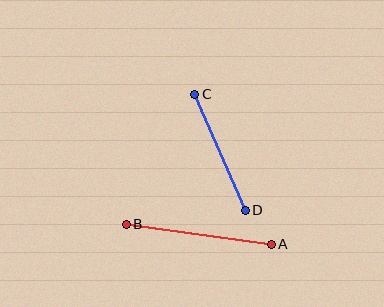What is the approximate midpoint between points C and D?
The midpoint is at approximately (220, 152) pixels.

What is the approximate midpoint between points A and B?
The midpoint is at approximately (198, 234) pixels.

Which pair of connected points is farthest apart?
Points A and B are farthest apart.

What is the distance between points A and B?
The distance is approximately 146 pixels.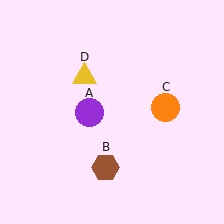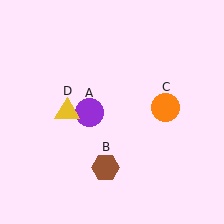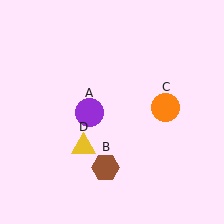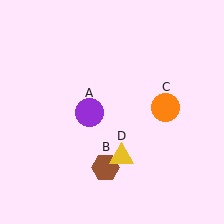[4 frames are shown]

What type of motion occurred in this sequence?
The yellow triangle (object D) rotated counterclockwise around the center of the scene.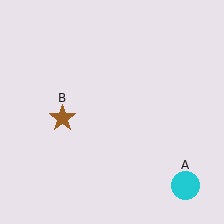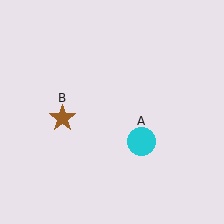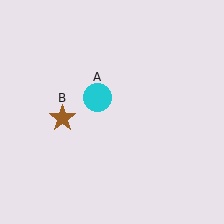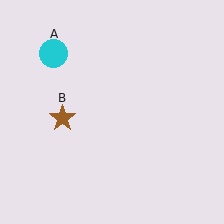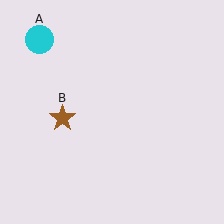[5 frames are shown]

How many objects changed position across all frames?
1 object changed position: cyan circle (object A).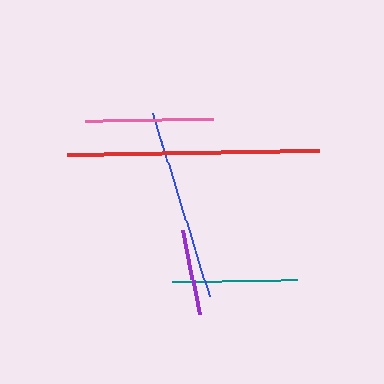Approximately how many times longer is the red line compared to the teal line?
The red line is approximately 2.0 times the length of the teal line.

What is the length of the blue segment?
The blue segment is approximately 191 pixels long.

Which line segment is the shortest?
The purple line is the shortest at approximately 85 pixels.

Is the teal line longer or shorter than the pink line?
The pink line is longer than the teal line.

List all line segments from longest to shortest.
From longest to shortest: red, blue, pink, teal, purple.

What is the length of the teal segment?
The teal segment is approximately 125 pixels long.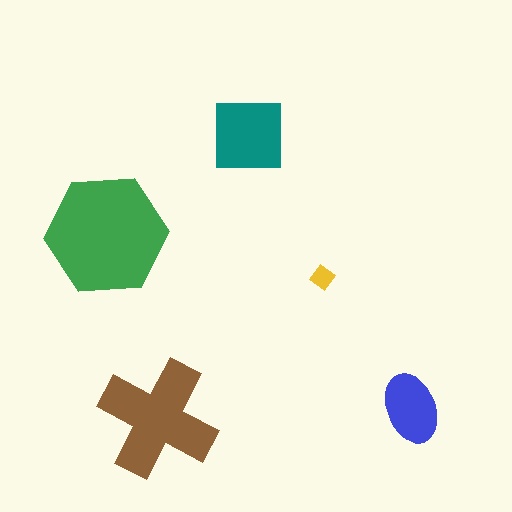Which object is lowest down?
The brown cross is bottommost.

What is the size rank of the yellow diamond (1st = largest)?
5th.